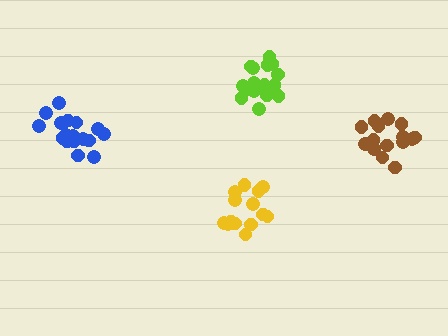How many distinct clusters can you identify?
There are 4 distinct clusters.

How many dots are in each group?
Group 1: 15 dots, Group 2: 19 dots, Group 3: 19 dots, Group 4: 14 dots (67 total).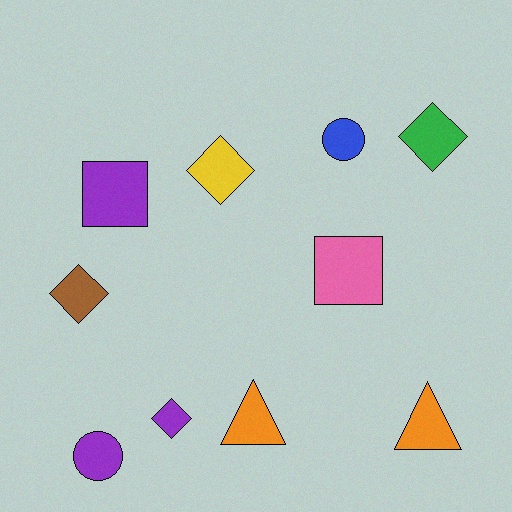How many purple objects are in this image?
There are 3 purple objects.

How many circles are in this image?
There are 2 circles.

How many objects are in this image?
There are 10 objects.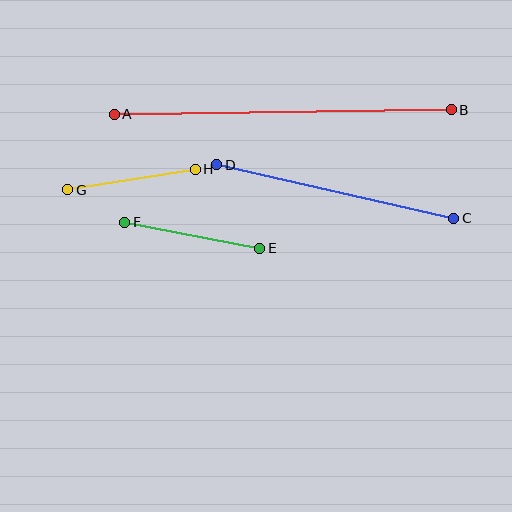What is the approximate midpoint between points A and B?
The midpoint is at approximately (283, 112) pixels.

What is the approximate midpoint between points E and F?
The midpoint is at approximately (192, 235) pixels.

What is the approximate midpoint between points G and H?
The midpoint is at approximately (131, 179) pixels.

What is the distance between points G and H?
The distance is approximately 130 pixels.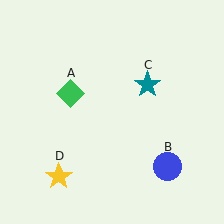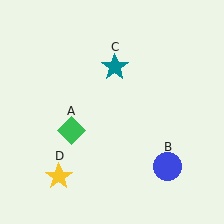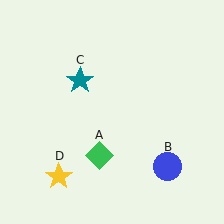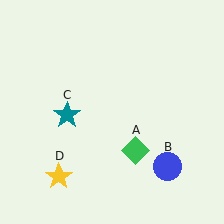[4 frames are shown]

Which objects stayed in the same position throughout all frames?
Blue circle (object B) and yellow star (object D) remained stationary.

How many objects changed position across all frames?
2 objects changed position: green diamond (object A), teal star (object C).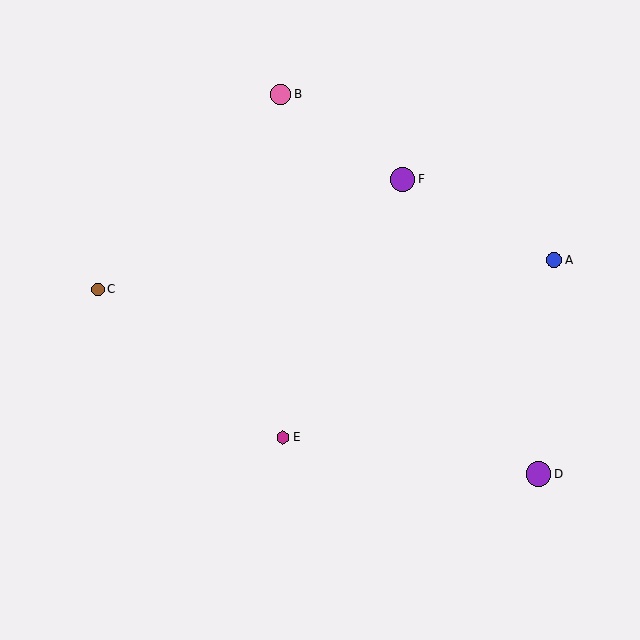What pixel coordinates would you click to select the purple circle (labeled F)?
Click at (402, 179) to select the purple circle F.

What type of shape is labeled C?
Shape C is a brown circle.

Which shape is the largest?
The purple circle (labeled F) is the largest.